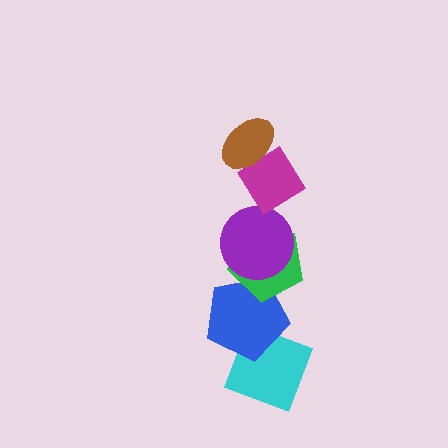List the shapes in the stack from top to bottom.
From top to bottom: the brown ellipse, the magenta diamond, the purple circle, the green pentagon, the blue pentagon, the cyan diamond.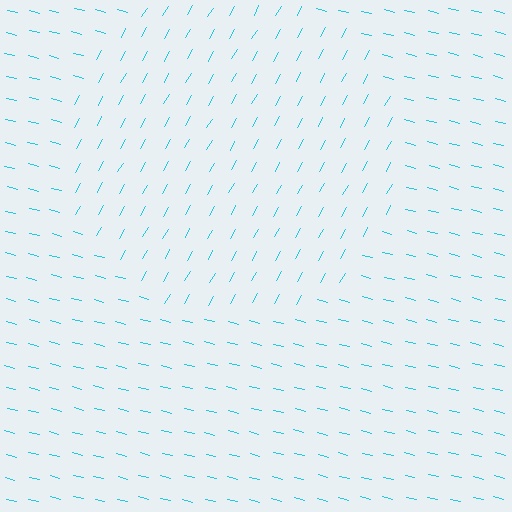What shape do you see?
I see a circle.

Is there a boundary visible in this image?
Yes, there is a texture boundary formed by a change in line orientation.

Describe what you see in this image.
The image is filled with small cyan line segments. A circle region in the image has lines oriented differently from the surrounding lines, creating a visible texture boundary.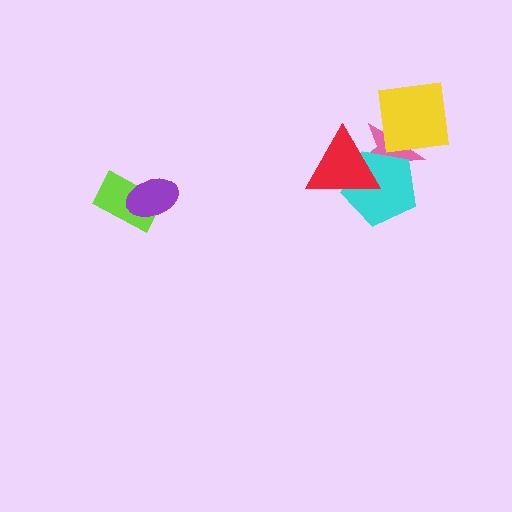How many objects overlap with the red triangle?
2 objects overlap with the red triangle.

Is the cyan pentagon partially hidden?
Yes, it is partially covered by another shape.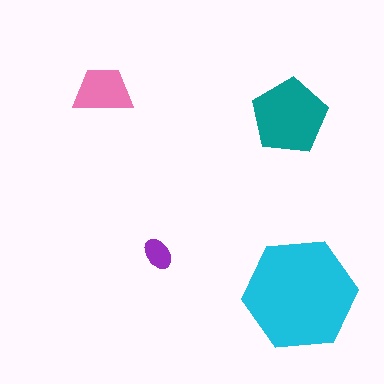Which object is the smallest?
The purple ellipse.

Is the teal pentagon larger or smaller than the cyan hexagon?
Smaller.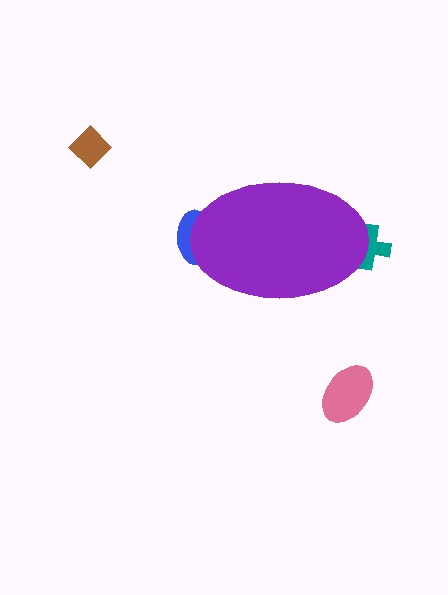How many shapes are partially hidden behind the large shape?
2 shapes are partially hidden.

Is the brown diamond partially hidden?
No, the brown diamond is fully visible.